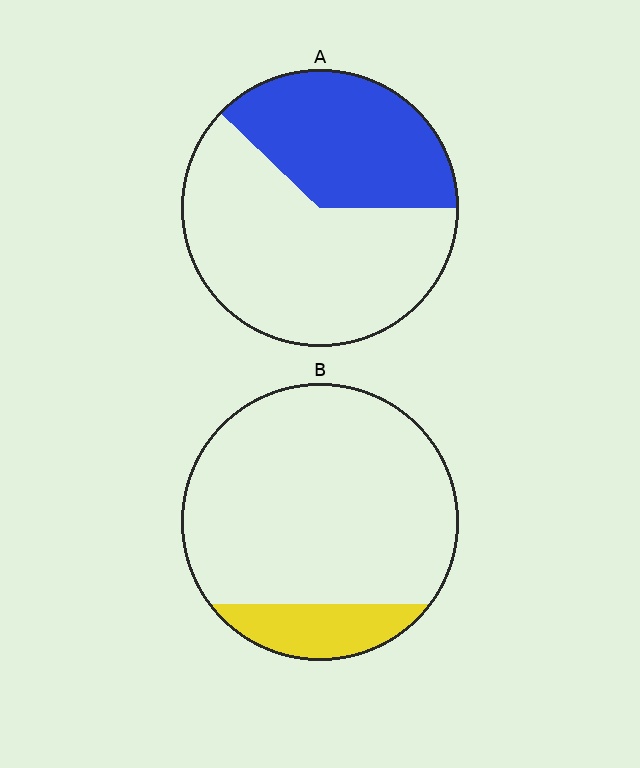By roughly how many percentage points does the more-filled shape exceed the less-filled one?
By roughly 25 percentage points (A over B).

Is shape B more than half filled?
No.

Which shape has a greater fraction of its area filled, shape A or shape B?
Shape A.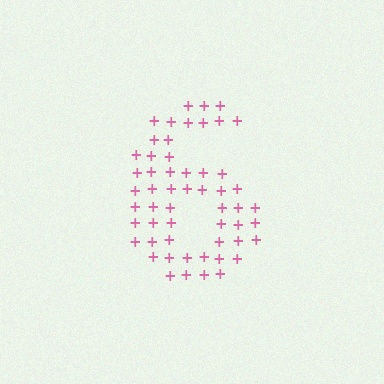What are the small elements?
The small elements are plus signs.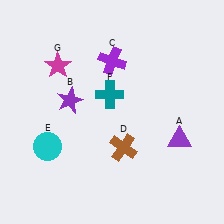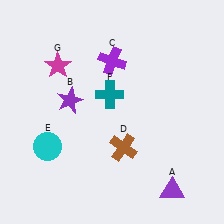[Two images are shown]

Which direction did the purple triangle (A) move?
The purple triangle (A) moved down.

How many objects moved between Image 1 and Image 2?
1 object moved between the two images.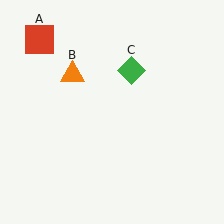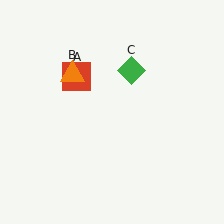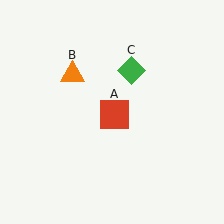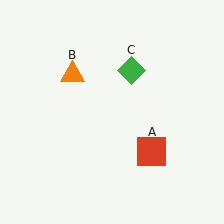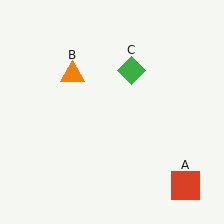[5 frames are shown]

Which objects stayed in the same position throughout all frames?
Orange triangle (object B) and green diamond (object C) remained stationary.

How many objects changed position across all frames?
1 object changed position: red square (object A).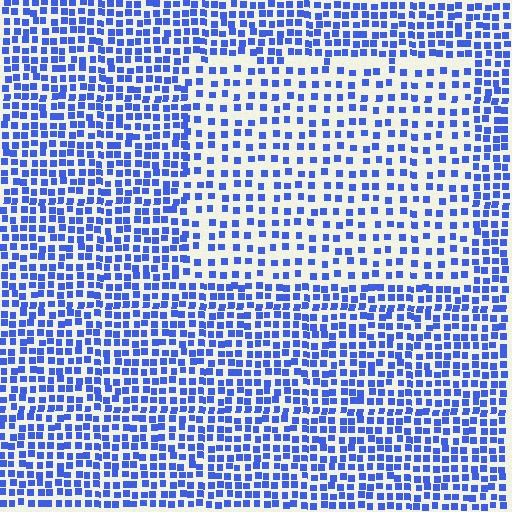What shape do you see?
I see a rectangle.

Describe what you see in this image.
The image contains small blue elements arranged at two different densities. A rectangle-shaped region is visible where the elements are less densely packed than the surrounding area.